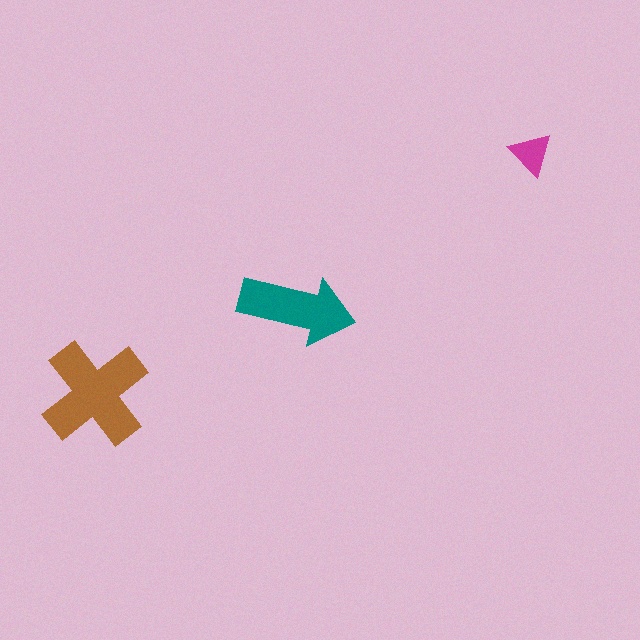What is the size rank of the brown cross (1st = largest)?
1st.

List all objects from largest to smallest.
The brown cross, the teal arrow, the magenta triangle.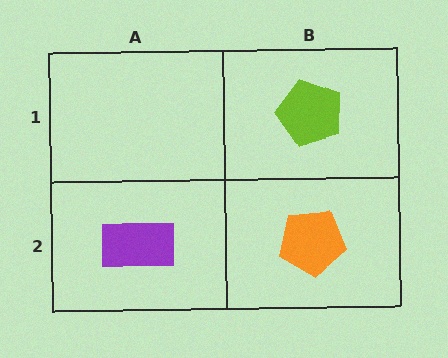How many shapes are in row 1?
1 shape.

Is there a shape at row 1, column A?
No, that cell is empty.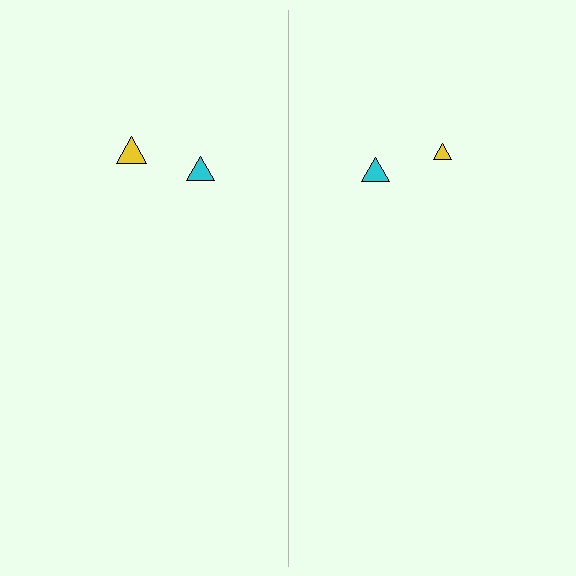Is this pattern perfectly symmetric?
No, the pattern is not perfectly symmetric. The yellow triangle on the right side has a different size than its mirror counterpart.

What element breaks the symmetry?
The yellow triangle on the right side has a different size than its mirror counterpart.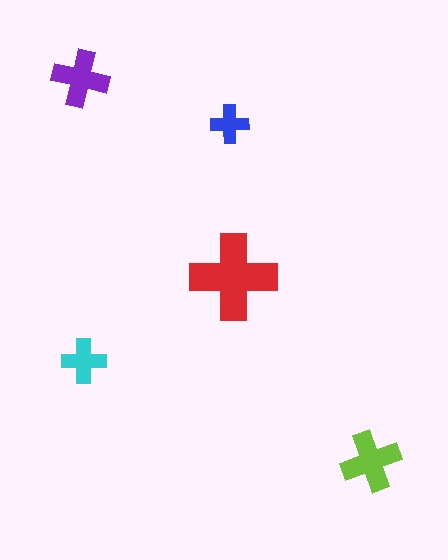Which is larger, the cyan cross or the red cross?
The red one.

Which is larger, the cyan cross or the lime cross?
The lime one.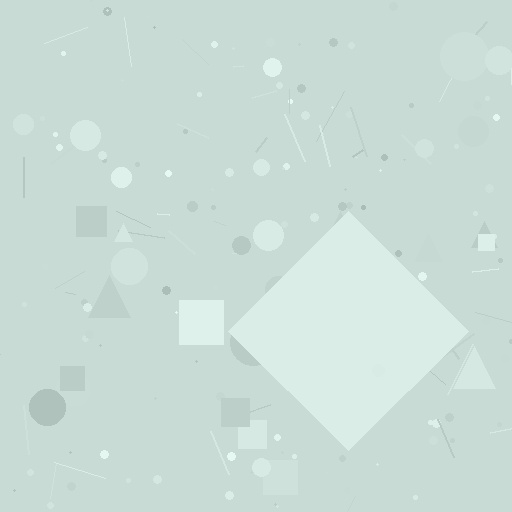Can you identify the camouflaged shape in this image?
The camouflaged shape is a diamond.